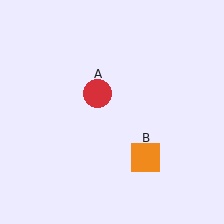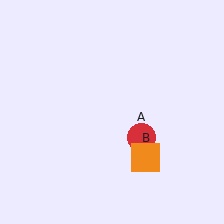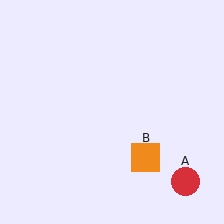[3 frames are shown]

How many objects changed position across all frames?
1 object changed position: red circle (object A).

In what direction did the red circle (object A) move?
The red circle (object A) moved down and to the right.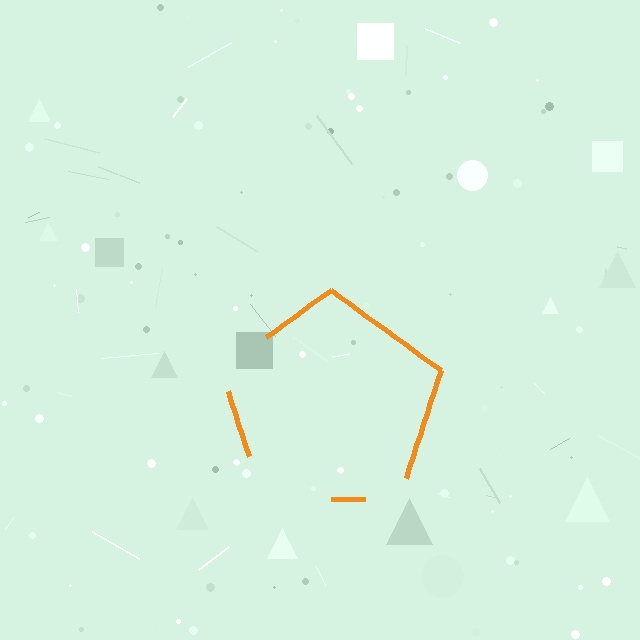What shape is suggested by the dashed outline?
The dashed outline suggests a pentagon.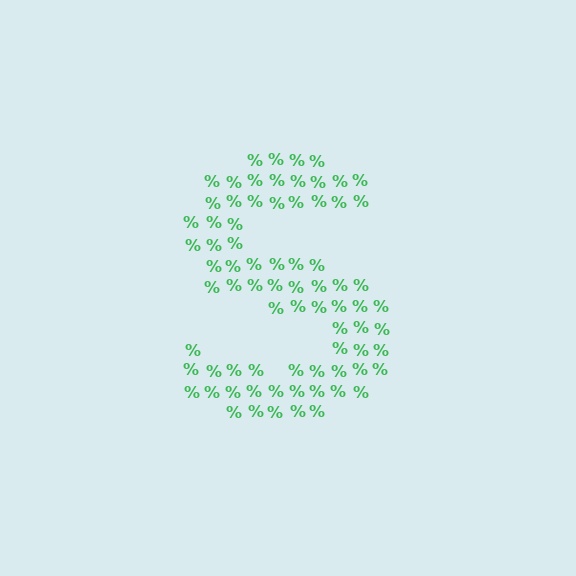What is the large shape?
The large shape is the letter S.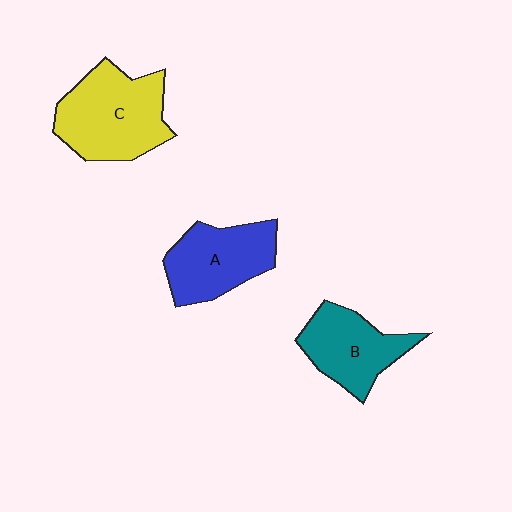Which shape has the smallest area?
Shape B (teal).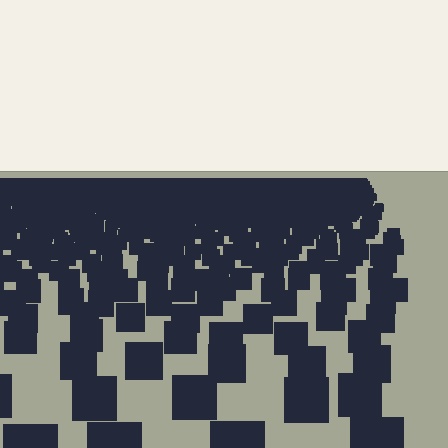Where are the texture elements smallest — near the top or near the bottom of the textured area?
Near the top.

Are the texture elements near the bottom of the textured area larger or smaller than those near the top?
Larger. Near the bottom, elements are closer to the viewer and appear at a bigger on-screen size.